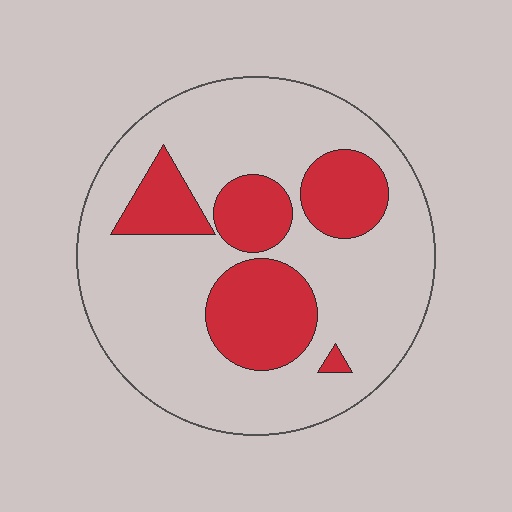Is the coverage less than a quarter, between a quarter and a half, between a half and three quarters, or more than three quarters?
Between a quarter and a half.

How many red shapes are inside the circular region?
5.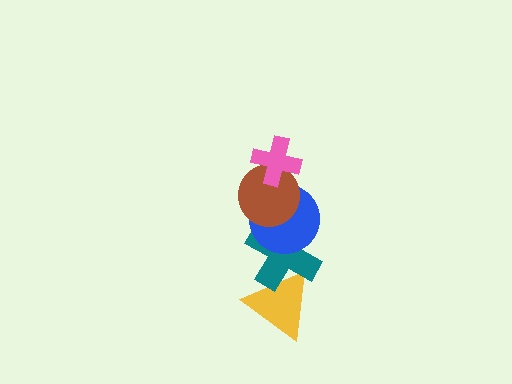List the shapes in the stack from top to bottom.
From top to bottom: the pink cross, the brown circle, the blue circle, the teal cross, the yellow triangle.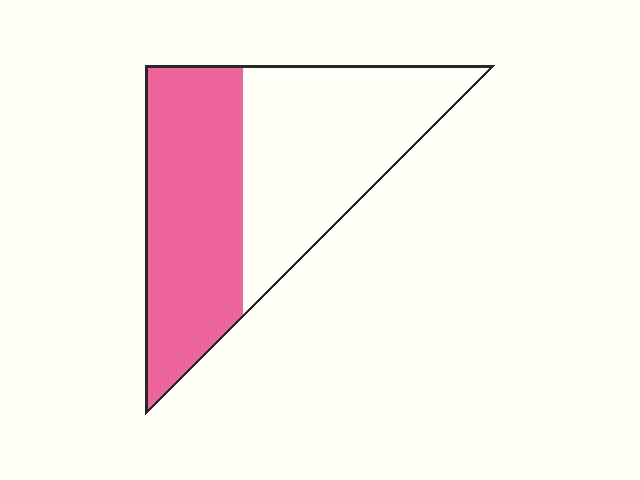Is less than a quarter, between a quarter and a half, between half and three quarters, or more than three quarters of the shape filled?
Between a quarter and a half.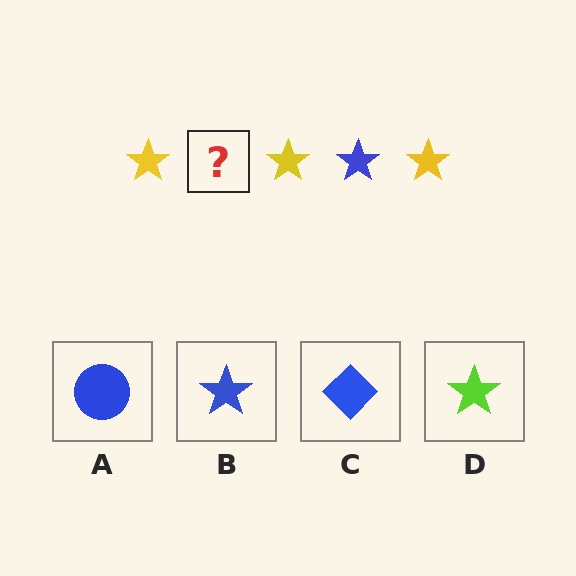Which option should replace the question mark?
Option B.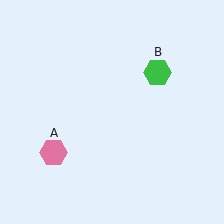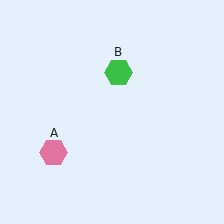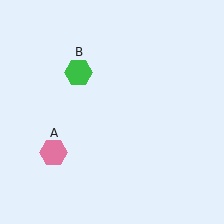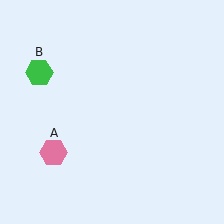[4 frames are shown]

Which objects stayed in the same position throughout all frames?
Pink hexagon (object A) remained stationary.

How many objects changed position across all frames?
1 object changed position: green hexagon (object B).